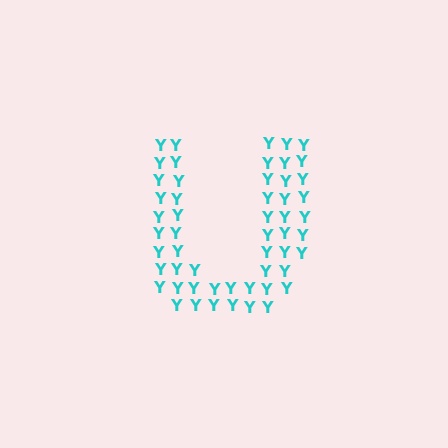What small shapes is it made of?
It is made of small letter Y's.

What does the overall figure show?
The overall figure shows the letter U.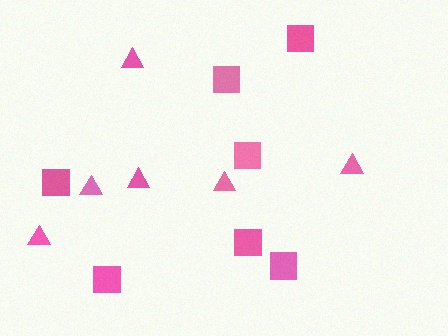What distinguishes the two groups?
There are 2 groups: one group of triangles (6) and one group of squares (7).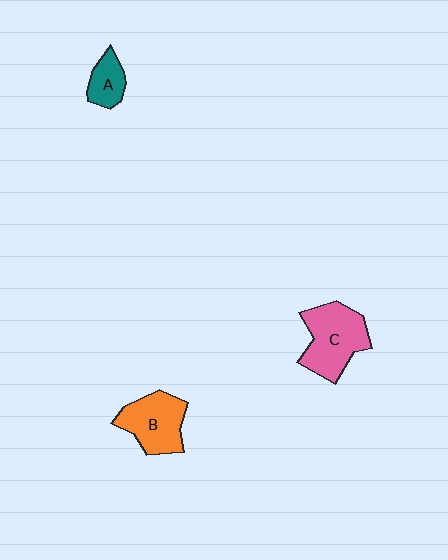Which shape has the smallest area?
Shape A (teal).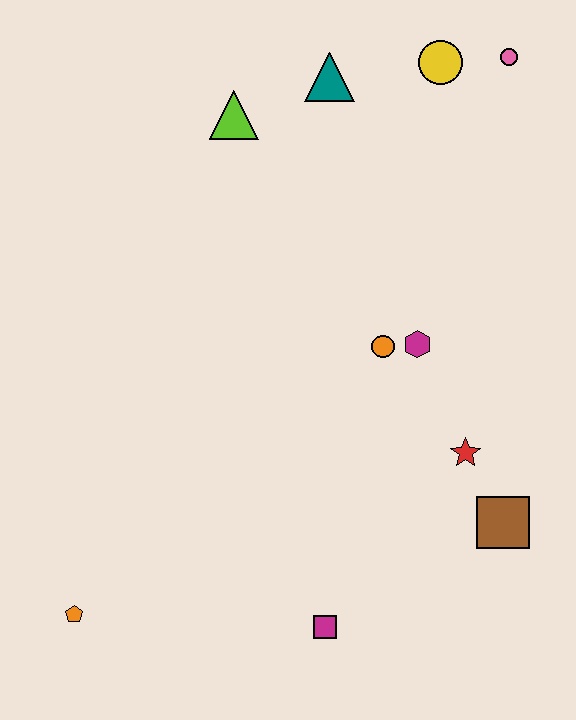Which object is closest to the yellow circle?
The pink circle is closest to the yellow circle.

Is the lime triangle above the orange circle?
Yes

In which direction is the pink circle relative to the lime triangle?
The pink circle is to the right of the lime triangle.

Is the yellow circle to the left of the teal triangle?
No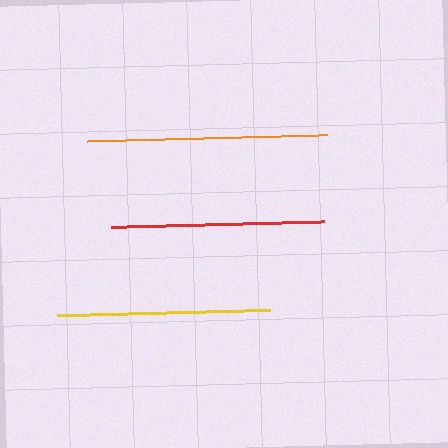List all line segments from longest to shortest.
From longest to shortest: orange, red, yellow.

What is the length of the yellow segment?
The yellow segment is approximately 213 pixels long.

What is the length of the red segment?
The red segment is approximately 214 pixels long.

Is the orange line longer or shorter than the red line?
The orange line is longer than the red line.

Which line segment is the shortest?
The yellow line is the shortest at approximately 213 pixels.